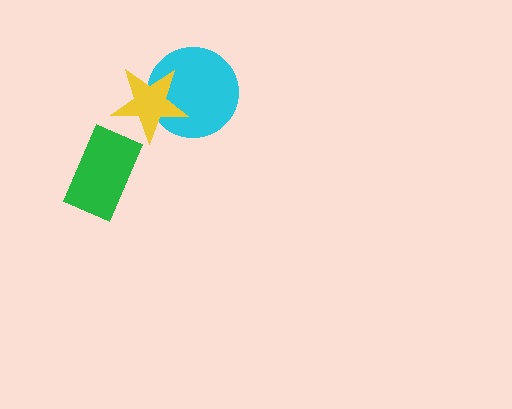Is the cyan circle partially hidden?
Yes, it is partially covered by another shape.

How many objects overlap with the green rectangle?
0 objects overlap with the green rectangle.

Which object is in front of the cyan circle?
The yellow star is in front of the cyan circle.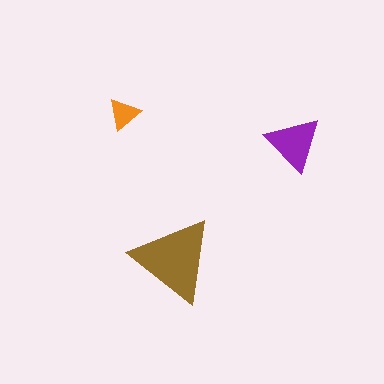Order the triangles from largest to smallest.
the brown one, the purple one, the orange one.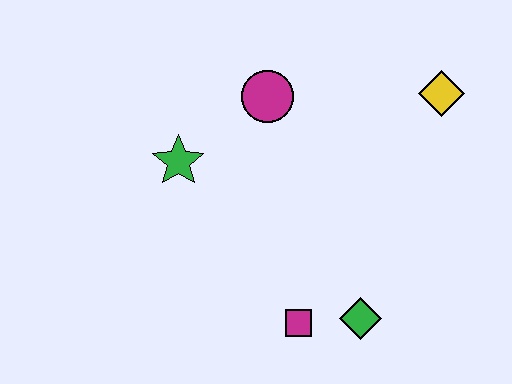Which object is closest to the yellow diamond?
The magenta circle is closest to the yellow diamond.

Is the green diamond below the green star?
Yes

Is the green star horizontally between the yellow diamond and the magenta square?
No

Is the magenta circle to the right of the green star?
Yes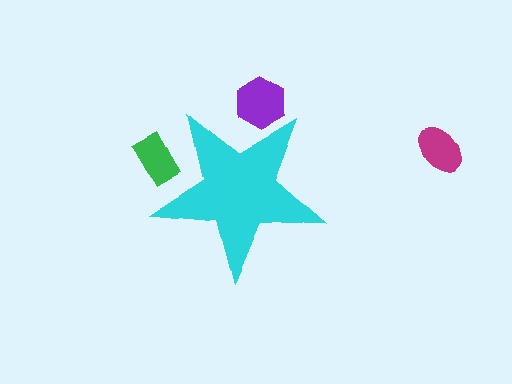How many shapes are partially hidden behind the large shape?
2 shapes are partially hidden.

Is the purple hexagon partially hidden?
Yes, the purple hexagon is partially hidden behind the cyan star.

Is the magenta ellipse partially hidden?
No, the magenta ellipse is fully visible.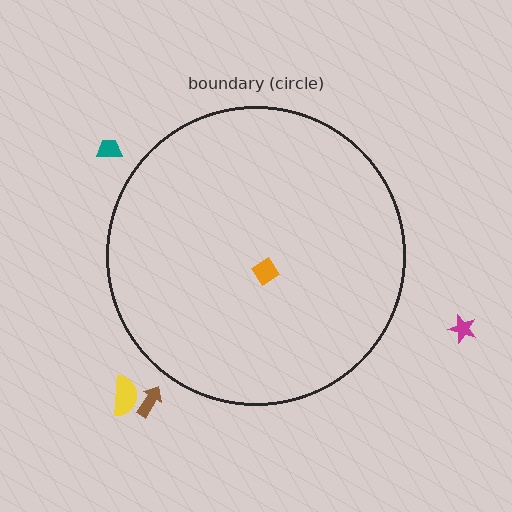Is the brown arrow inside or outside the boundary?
Outside.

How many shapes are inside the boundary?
1 inside, 4 outside.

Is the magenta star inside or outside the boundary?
Outside.